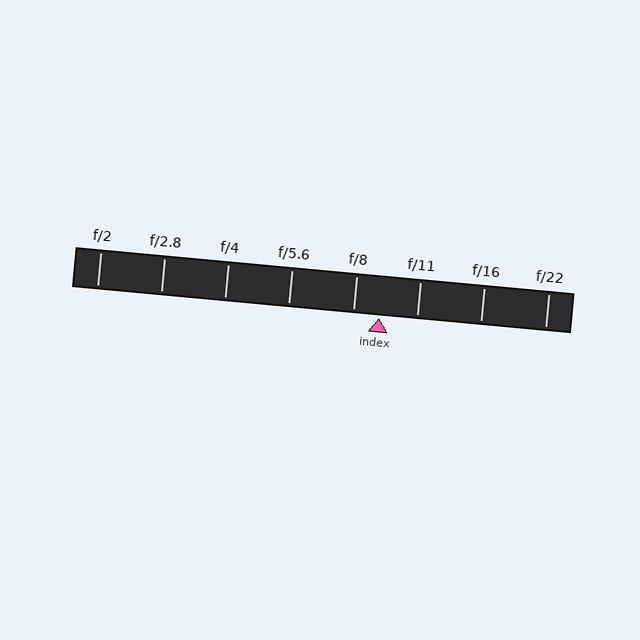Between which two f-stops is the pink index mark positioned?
The index mark is between f/8 and f/11.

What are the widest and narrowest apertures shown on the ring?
The widest aperture shown is f/2 and the narrowest is f/22.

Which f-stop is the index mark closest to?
The index mark is closest to f/8.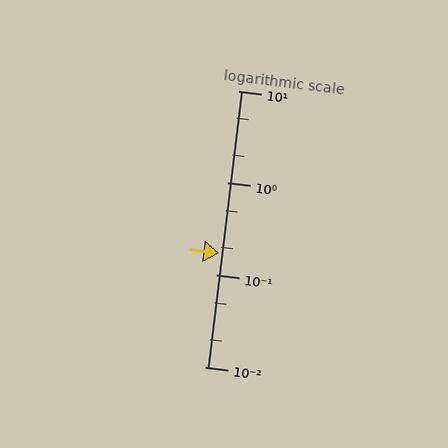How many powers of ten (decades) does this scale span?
The scale spans 3 decades, from 0.01 to 10.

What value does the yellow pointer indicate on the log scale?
The pointer indicates approximately 0.17.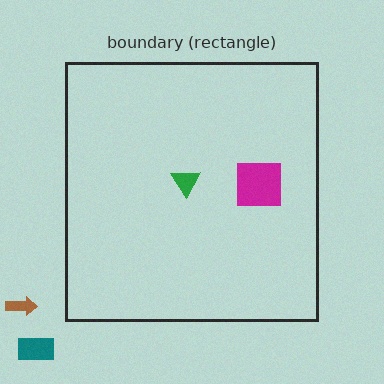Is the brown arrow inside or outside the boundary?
Outside.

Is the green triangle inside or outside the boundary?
Inside.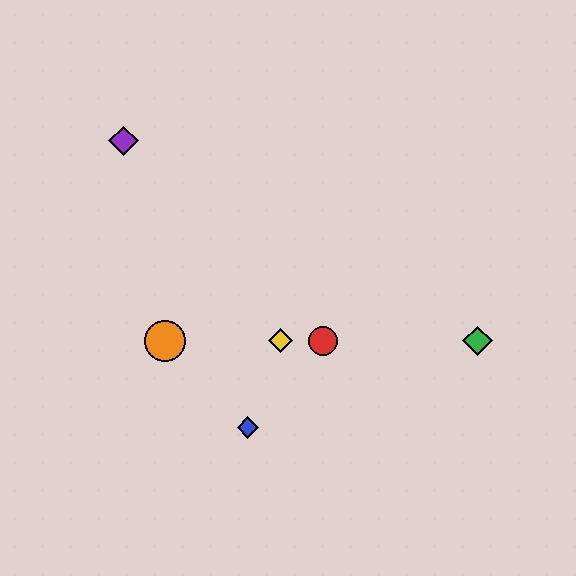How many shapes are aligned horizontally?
4 shapes (the red circle, the green diamond, the yellow diamond, the orange circle) are aligned horizontally.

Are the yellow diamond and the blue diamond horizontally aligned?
No, the yellow diamond is at y≈341 and the blue diamond is at y≈428.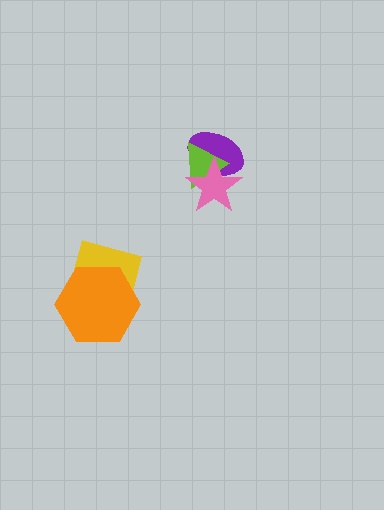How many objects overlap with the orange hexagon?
1 object overlaps with the orange hexagon.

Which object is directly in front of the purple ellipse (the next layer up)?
The lime triangle is directly in front of the purple ellipse.